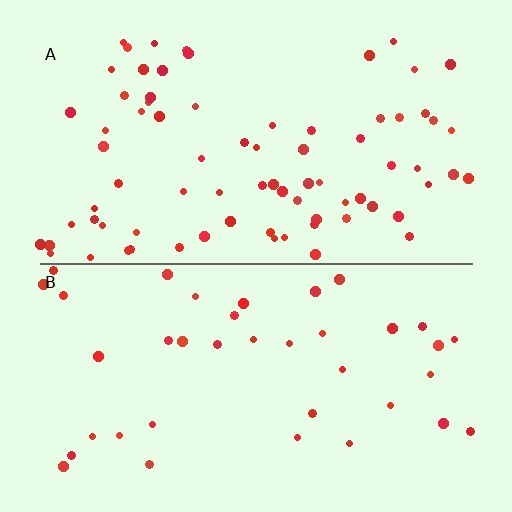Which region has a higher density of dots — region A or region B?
A (the top).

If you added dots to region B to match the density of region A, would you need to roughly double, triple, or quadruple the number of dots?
Approximately double.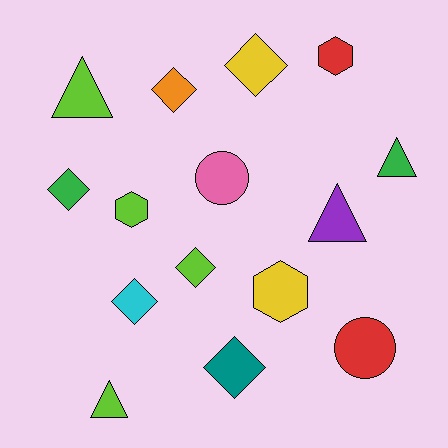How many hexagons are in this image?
There are 3 hexagons.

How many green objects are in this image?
There are 2 green objects.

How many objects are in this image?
There are 15 objects.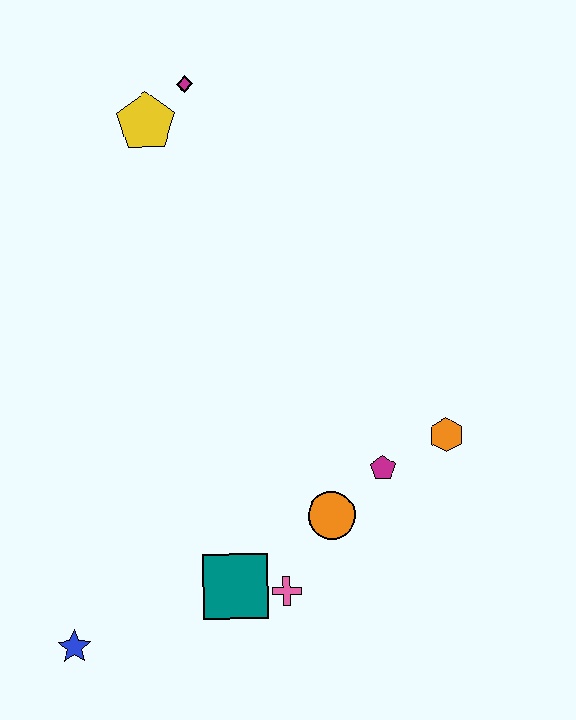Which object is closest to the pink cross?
The teal square is closest to the pink cross.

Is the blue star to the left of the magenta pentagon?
Yes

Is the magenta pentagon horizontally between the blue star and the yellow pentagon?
No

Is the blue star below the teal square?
Yes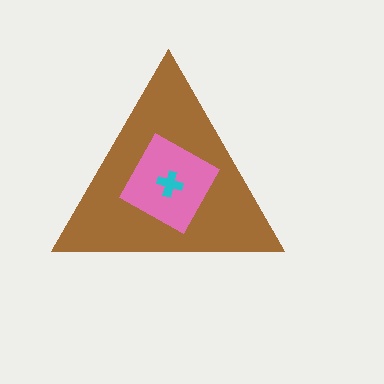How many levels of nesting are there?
3.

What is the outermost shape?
The brown triangle.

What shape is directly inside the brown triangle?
The pink diamond.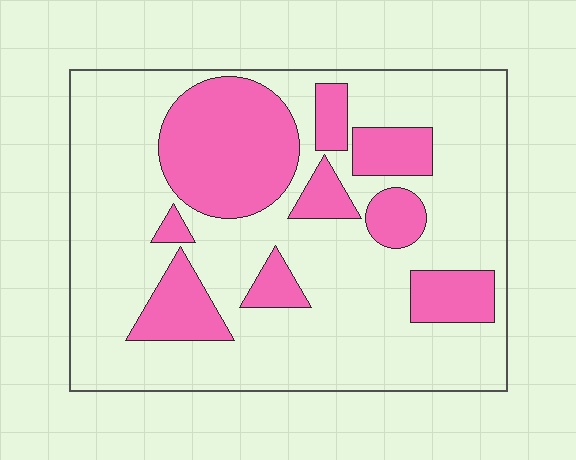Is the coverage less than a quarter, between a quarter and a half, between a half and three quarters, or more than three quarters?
Between a quarter and a half.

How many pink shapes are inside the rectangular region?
9.